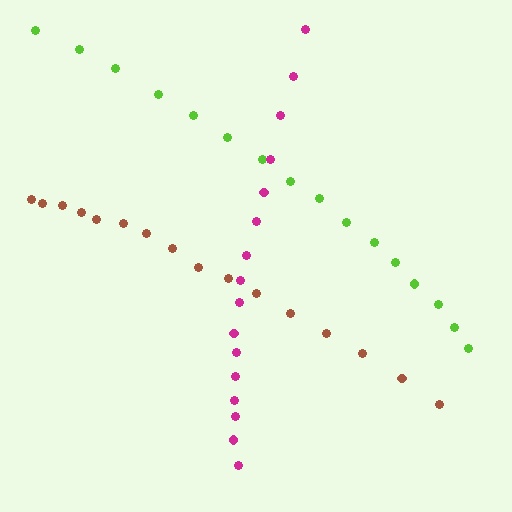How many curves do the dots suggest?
There are 3 distinct paths.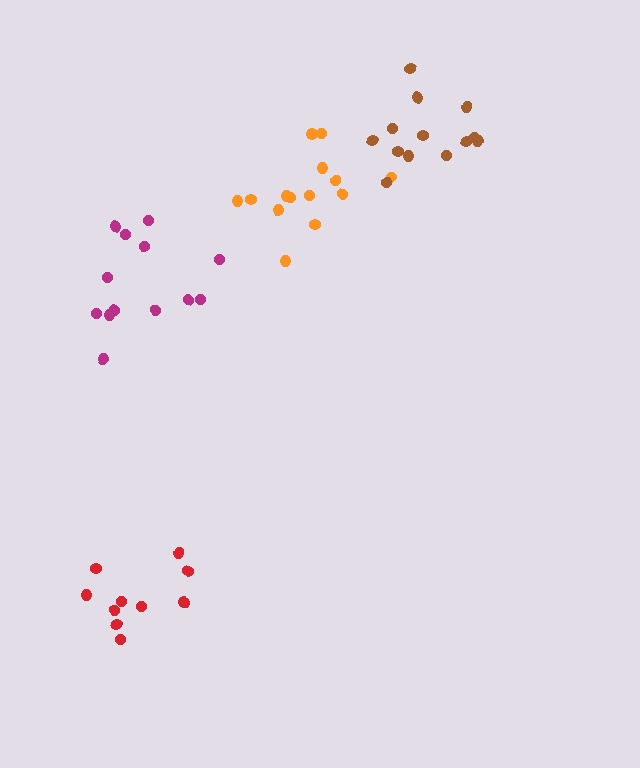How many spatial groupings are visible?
There are 4 spatial groupings.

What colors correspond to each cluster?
The clusters are colored: orange, red, brown, magenta.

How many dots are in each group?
Group 1: 14 dots, Group 2: 10 dots, Group 3: 13 dots, Group 4: 13 dots (50 total).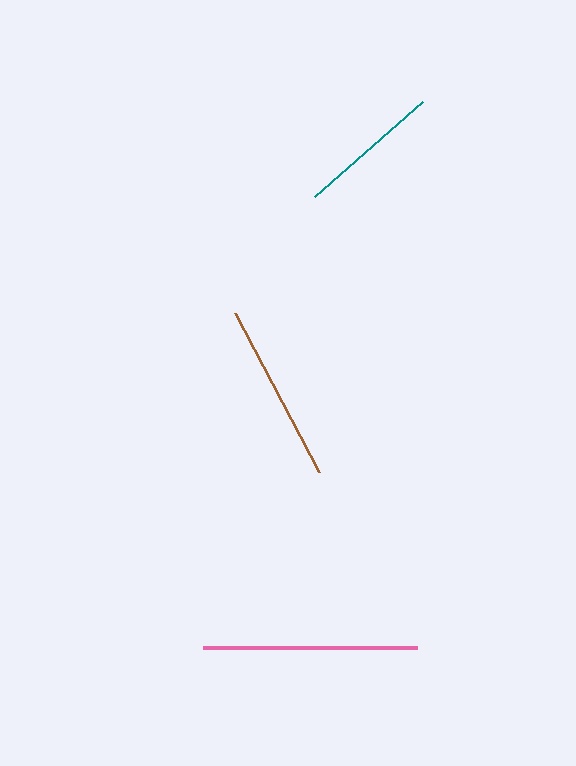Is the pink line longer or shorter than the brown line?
The pink line is longer than the brown line.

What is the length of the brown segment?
The brown segment is approximately 179 pixels long.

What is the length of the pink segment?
The pink segment is approximately 214 pixels long.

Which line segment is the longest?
The pink line is the longest at approximately 214 pixels.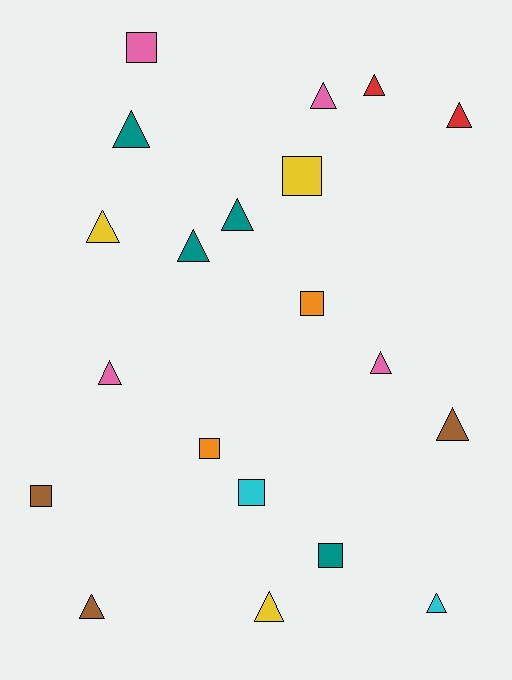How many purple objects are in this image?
There are no purple objects.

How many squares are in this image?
There are 7 squares.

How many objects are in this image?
There are 20 objects.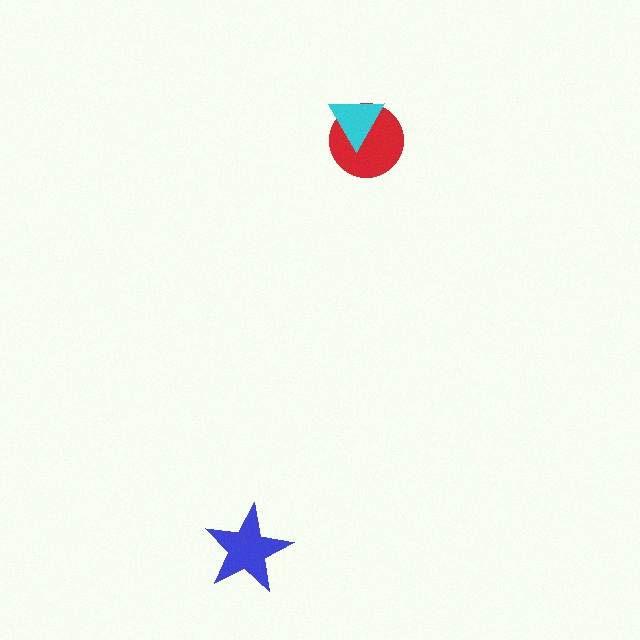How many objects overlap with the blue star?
0 objects overlap with the blue star.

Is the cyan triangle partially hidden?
No, no other shape covers it.